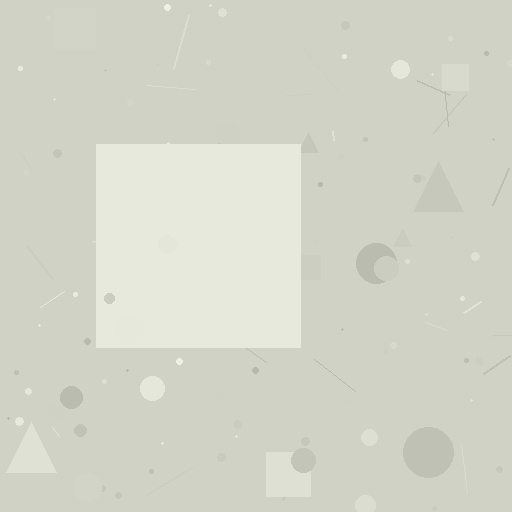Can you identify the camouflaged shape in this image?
The camouflaged shape is a square.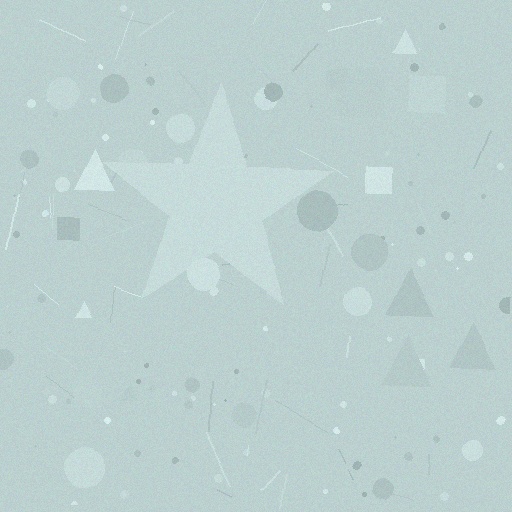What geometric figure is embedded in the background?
A star is embedded in the background.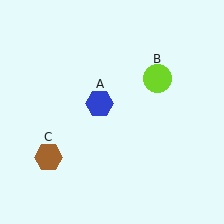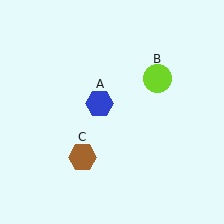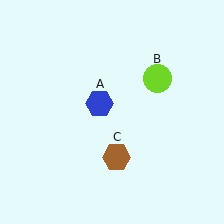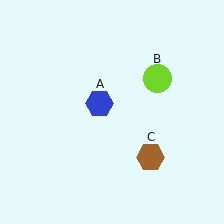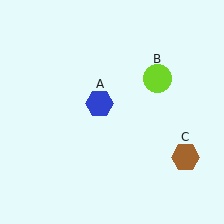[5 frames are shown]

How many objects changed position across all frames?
1 object changed position: brown hexagon (object C).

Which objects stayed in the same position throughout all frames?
Blue hexagon (object A) and lime circle (object B) remained stationary.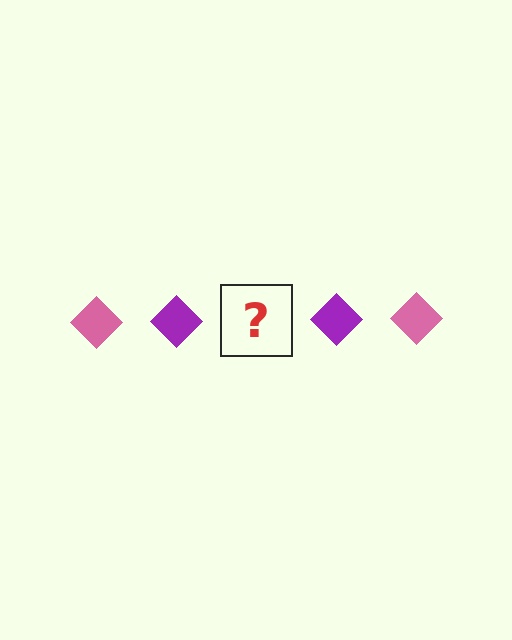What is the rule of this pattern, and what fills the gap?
The rule is that the pattern cycles through pink, purple diamonds. The gap should be filled with a pink diamond.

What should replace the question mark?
The question mark should be replaced with a pink diamond.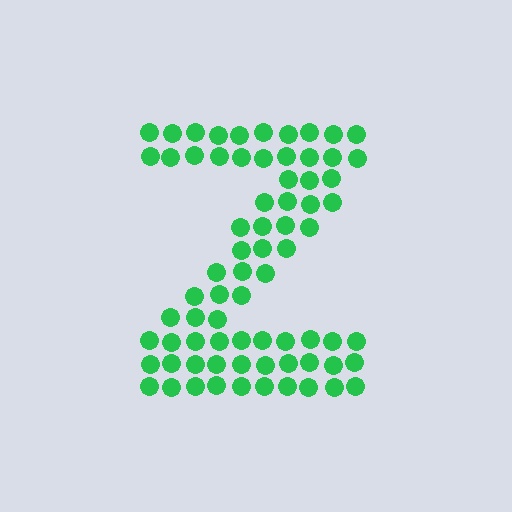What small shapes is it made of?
It is made of small circles.